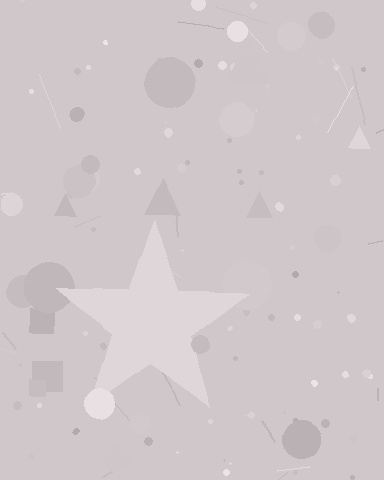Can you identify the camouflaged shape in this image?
The camouflaged shape is a star.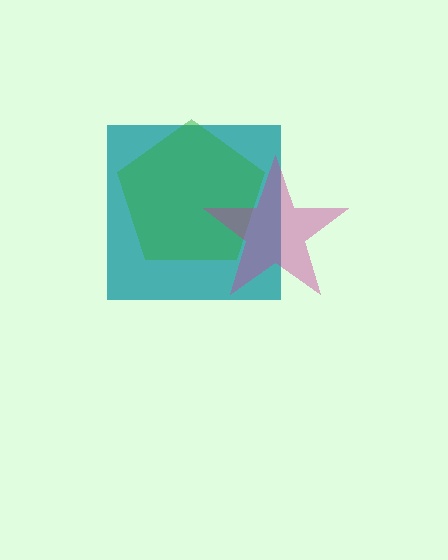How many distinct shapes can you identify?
There are 3 distinct shapes: a teal square, a green pentagon, a magenta star.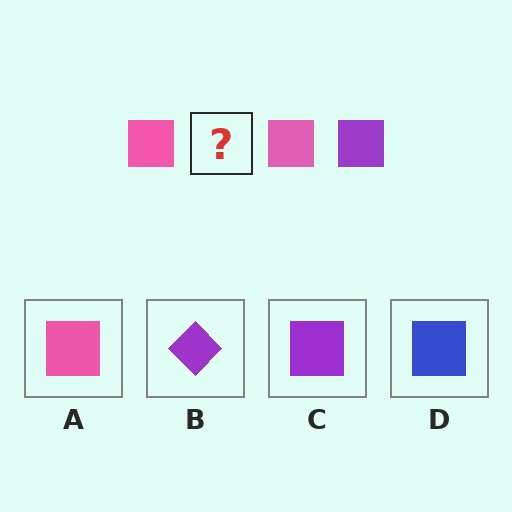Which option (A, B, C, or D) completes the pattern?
C.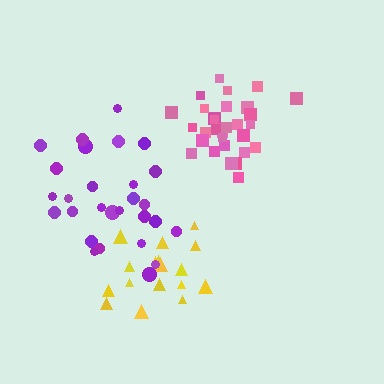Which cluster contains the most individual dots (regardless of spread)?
Pink (31).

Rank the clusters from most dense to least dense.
pink, purple, yellow.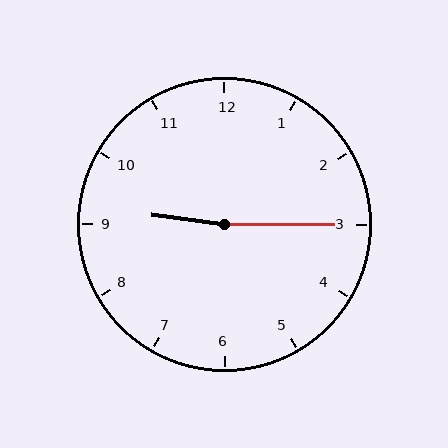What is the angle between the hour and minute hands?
Approximately 172 degrees.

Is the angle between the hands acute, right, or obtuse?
It is obtuse.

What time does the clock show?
9:15.